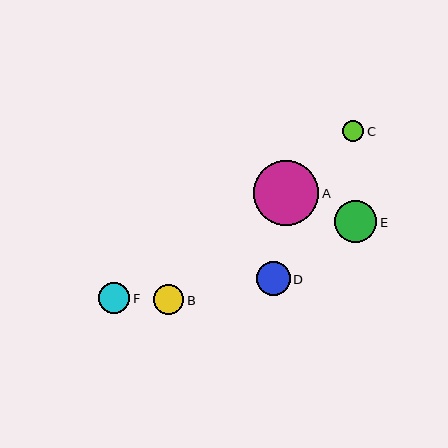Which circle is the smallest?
Circle C is the smallest with a size of approximately 21 pixels.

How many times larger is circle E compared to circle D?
Circle E is approximately 1.2 times the size of circle D.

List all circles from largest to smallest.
From largest to smallest: A, E, D, F, B, C.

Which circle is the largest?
Circle A is the largest with a size of approximately 65 pixels.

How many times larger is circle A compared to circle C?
Circle A is approximately 3.0 times the size of circle C.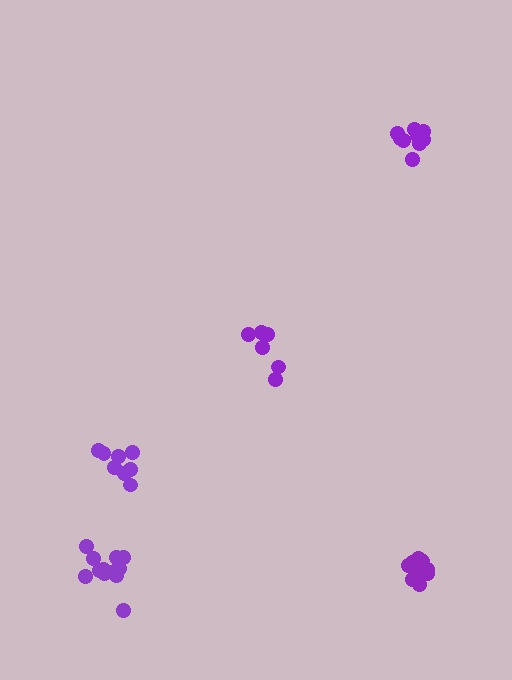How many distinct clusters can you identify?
There are 5 distinct clusters.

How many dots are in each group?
Group 1: 12 dots, Group 2: 12 dots, Group 3: 8 dots, Group 4: 6 dots, Group 5: 9 dots (47 total).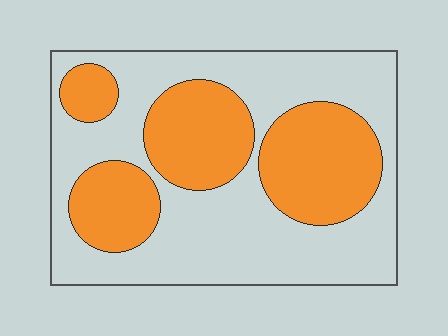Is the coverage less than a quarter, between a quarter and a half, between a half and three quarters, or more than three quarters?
Between a quarter and a half.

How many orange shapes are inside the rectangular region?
4.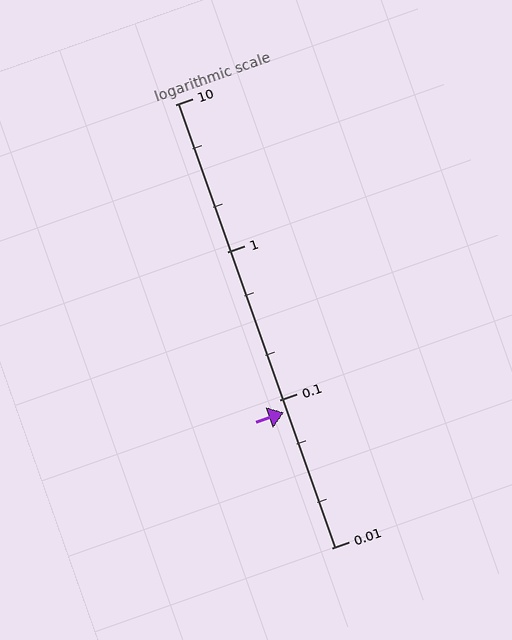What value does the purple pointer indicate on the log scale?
The pointer indicates approximately 0.083.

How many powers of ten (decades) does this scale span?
The scale spans 3 decades, from 0.01 to 10.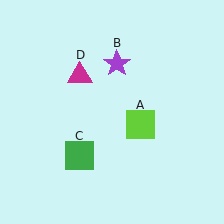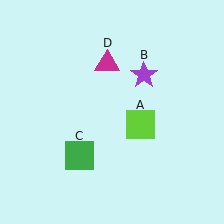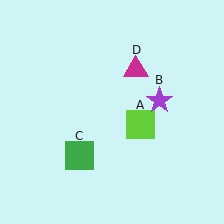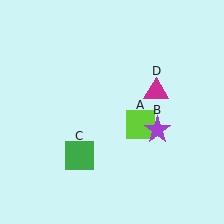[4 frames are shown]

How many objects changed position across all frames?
2 objects changed position: purple star (object B), magenta triangle (object D).